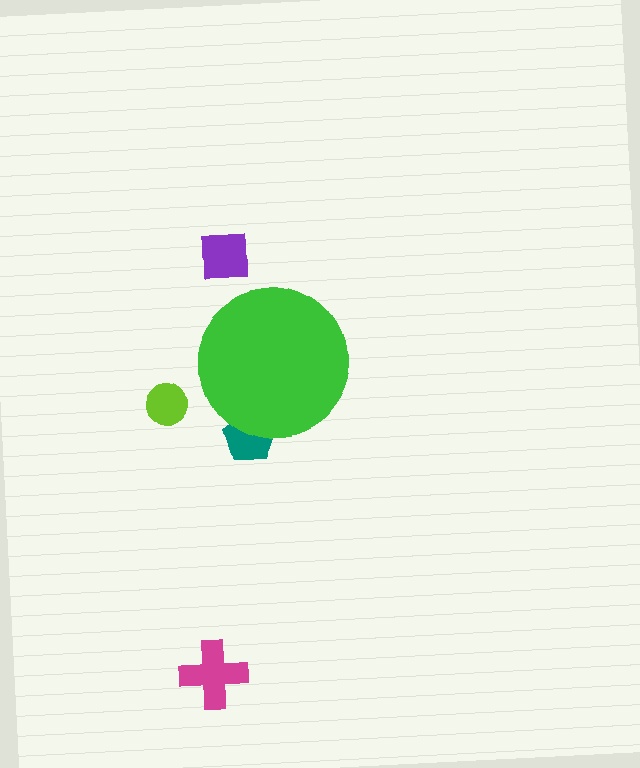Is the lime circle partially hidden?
No, the lime circle is fully visible.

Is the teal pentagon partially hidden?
Yes, the teal pentagon is partially hidden behind the green circle.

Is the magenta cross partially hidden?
No, the magenta cross is fully visible.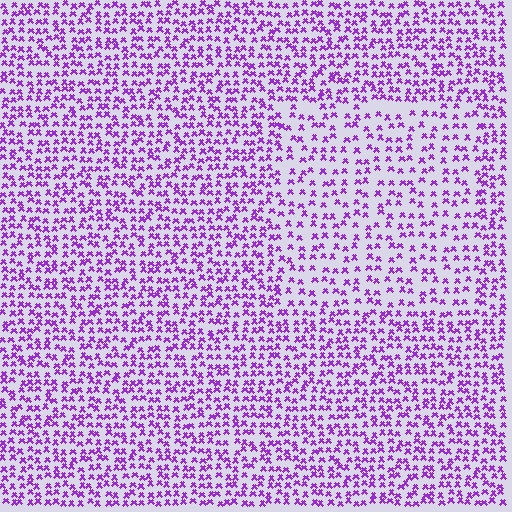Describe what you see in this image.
The image contains small purple elements arranged at two different densities. A rectangle-shaped region is visible where the elements are less densely packed than the surrounding area.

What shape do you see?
I see a rectangle.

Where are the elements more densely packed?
The elements are more densely packed outside the rectangle boundary.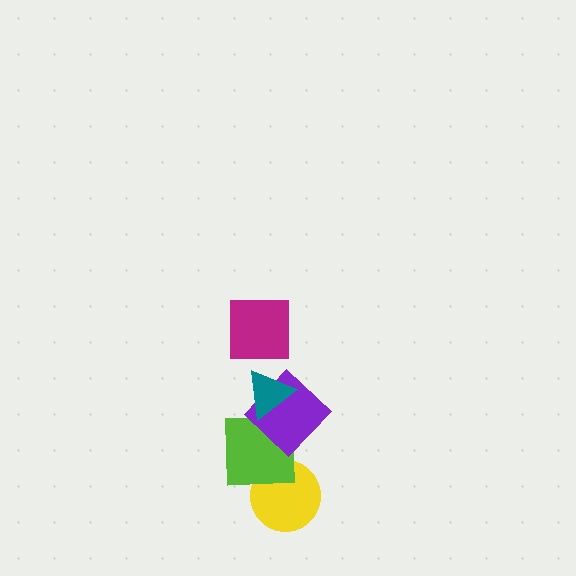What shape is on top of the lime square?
The purple diamond is on top of the lime square.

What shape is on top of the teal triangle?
The magenta square is on top of the teal triangle.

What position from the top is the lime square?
The lime square is 4th from the top.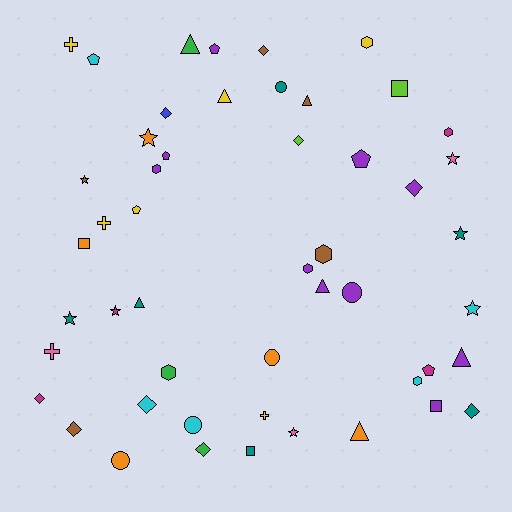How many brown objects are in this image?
There are 5 brown objects.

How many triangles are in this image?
There are 7 triangles.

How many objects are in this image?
There are 50 objects.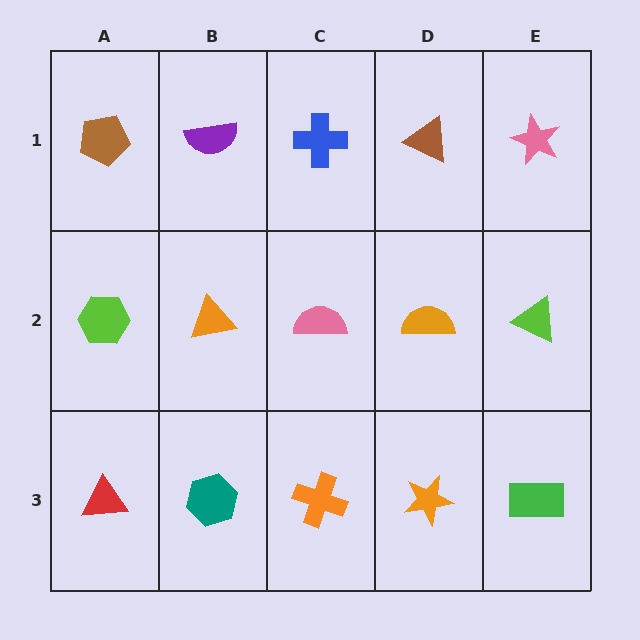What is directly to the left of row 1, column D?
A blue cross.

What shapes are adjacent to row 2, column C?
A blue cross (row 1, column C), an orange cross (row 3, column C), an orange triangle (row 2, column B), an orange semicircle (row 2, column D).